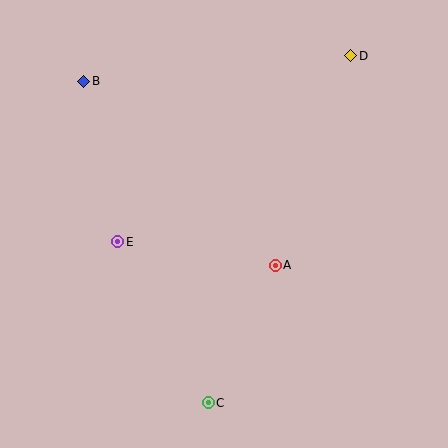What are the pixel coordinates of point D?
Point D is at (351, 56).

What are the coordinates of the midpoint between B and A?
The midpoint between B and A is at (179, 173).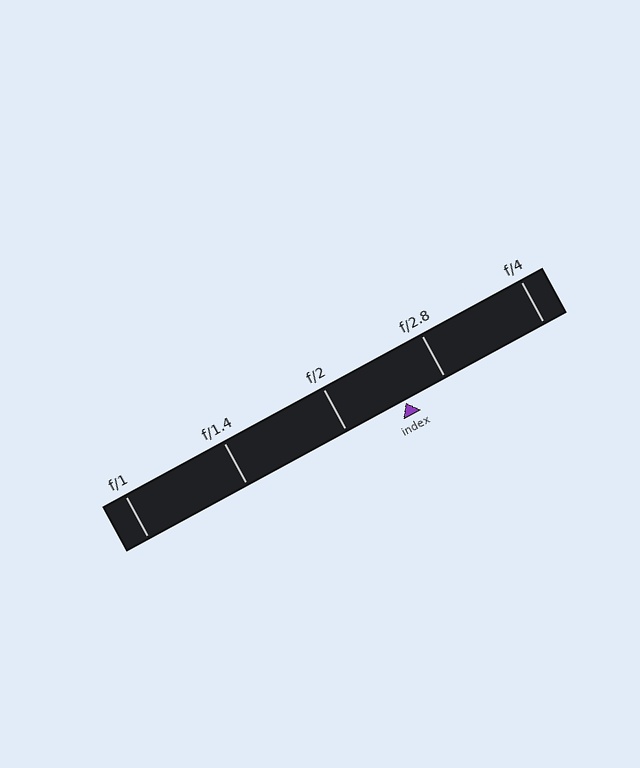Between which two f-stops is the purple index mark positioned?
The index mark is between f/2 and f/2.8.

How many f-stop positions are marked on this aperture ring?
There are 5 f-stop positions marked.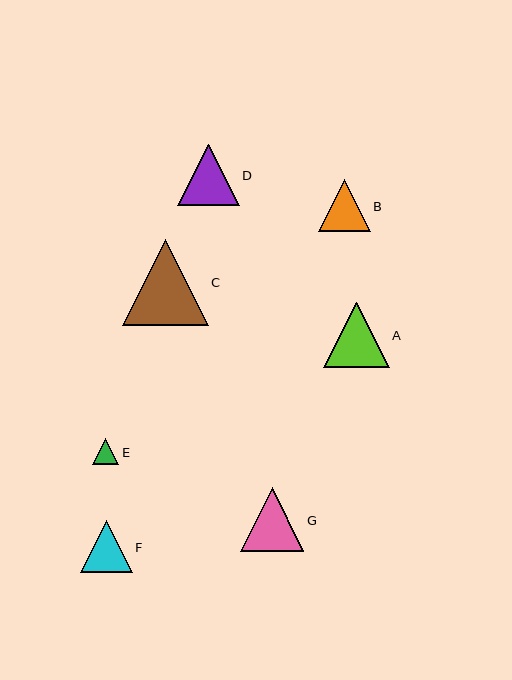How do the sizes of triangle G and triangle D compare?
Triangle G and triangle D are approximately the same size.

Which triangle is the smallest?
Triangle E is the smallest with a size of approximately 26 pixels.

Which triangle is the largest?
Triangle C is the largest with a size of approximately 86 pixels.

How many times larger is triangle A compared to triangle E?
Triangle A is approximately 2.5 times the size of triangle E.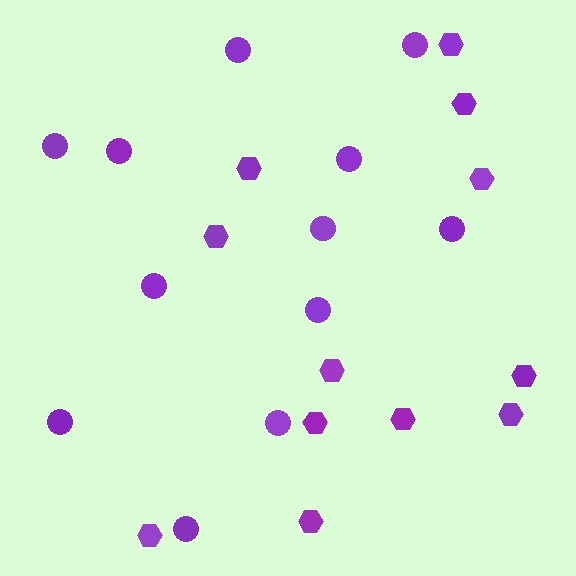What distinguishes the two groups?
There are 2 groups: one group of hexagons (12) and one group of circles (12).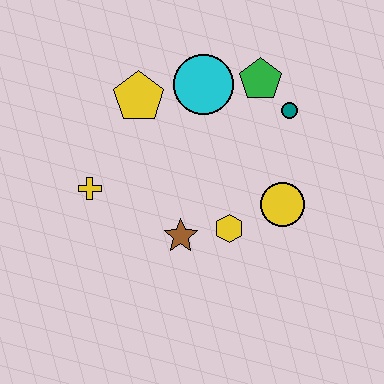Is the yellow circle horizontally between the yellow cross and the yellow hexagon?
No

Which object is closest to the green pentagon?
The teal circle is closest to the green pentagon.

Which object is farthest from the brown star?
The green pentagon is farthest from the brown star.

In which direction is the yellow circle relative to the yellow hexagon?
The yellow circle is to the right of the yellow hexagon.